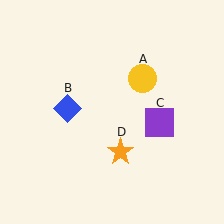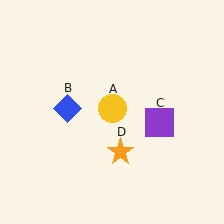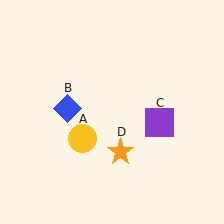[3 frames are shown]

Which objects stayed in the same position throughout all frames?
Blue diamond (object B) and purple square (object C) and orange star (object D) remained stationary.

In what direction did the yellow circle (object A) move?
The yellow circle (object A) moved down and to the left.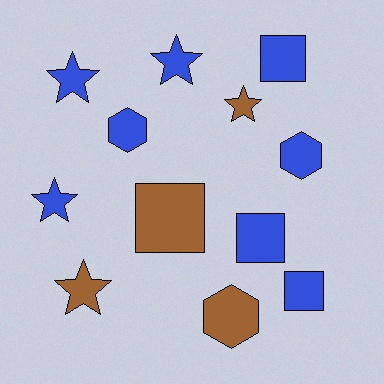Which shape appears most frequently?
Star, with 5 objects.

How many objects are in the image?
There are 12 objects.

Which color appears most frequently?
Blue, with 8 objects.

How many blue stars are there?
There are 3 blue stars.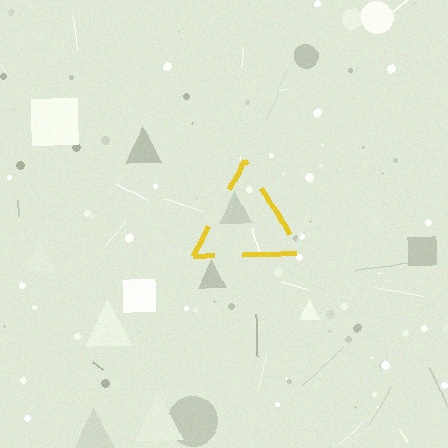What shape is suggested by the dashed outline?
The dashed outline suggests a triangle.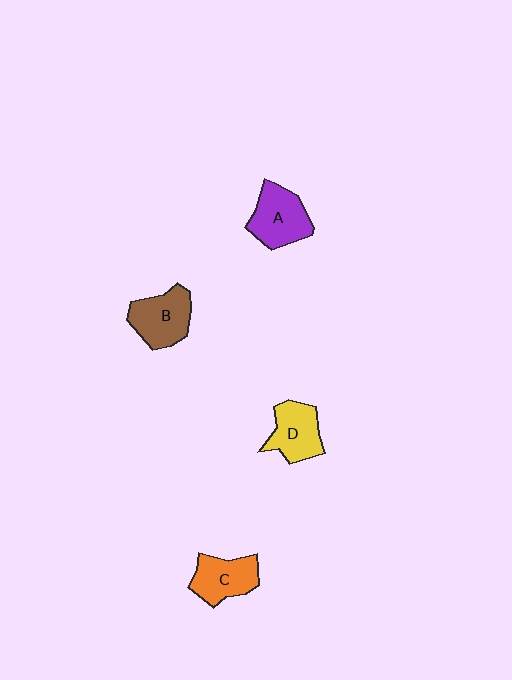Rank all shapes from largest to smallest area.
From largest to smallest: A (purple), B (brown), D (yellow), C (orange).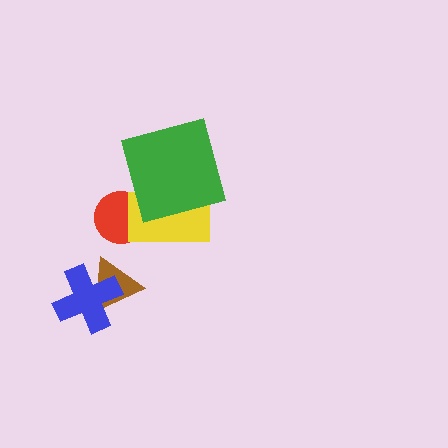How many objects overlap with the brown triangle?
1 object overlaps with the brown triangle.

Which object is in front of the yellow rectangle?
The green square is in front of the yellow rectangle.